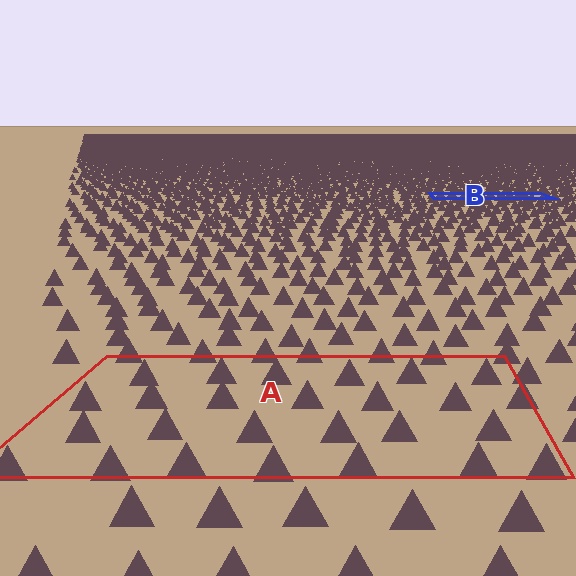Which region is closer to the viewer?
Region A is closer. The texture elements there are larger and more spread out.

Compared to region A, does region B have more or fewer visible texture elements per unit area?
Region B has more texture elements per unit area — they are packed more densely because it is farther away.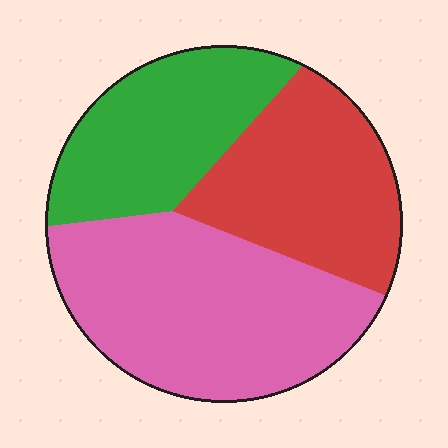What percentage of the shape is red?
Red covers around 30% of the shape.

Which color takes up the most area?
Pink, at roughly 45%.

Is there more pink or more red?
Pink.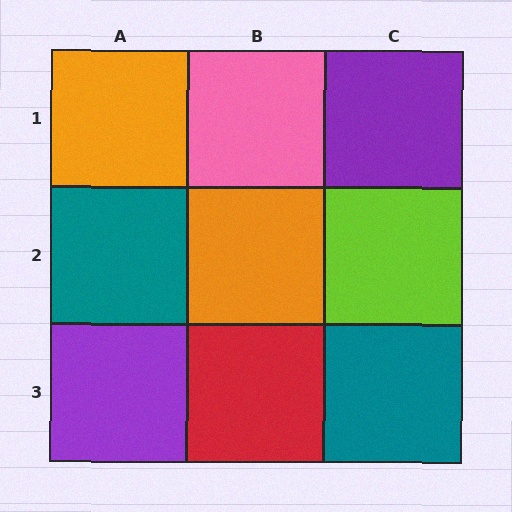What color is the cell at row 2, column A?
Teal.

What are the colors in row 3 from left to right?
Purple, red, teal.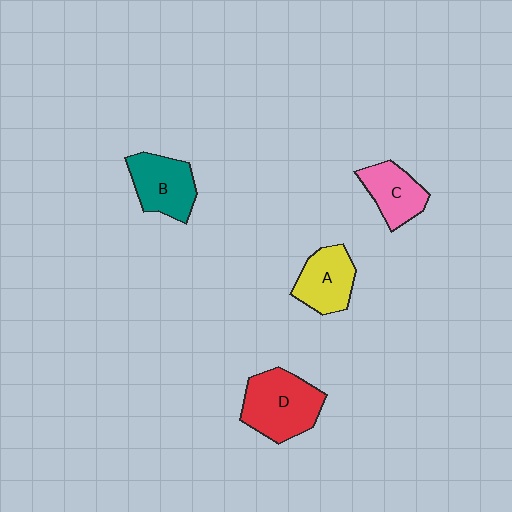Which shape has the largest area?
Shape D (red).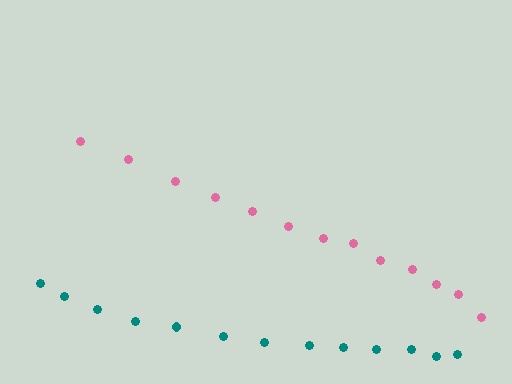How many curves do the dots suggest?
There are 2 distinct paths.